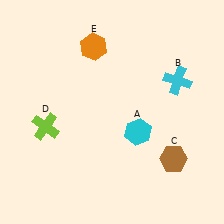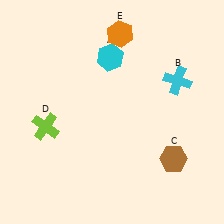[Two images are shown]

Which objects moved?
The objects that moved are: the cyan hexagon (A), the orange hexagon (E).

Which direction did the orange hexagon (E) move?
The orange hexagon (E) moved right.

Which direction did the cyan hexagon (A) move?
The cyan hexagon (A) moved up.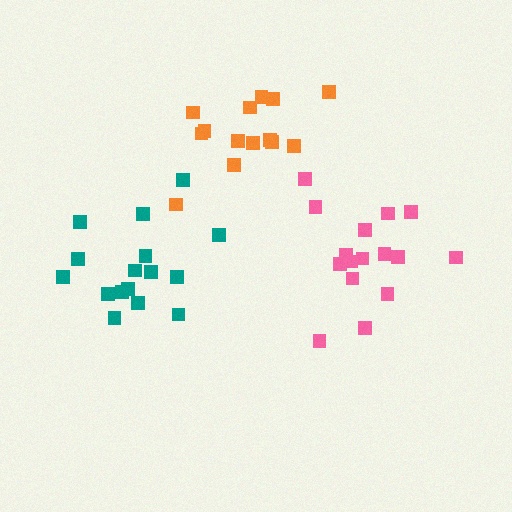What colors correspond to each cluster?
The clusters are colored: pink, orange, teal.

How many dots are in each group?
Group 1: 16 dots, Group 2: 14 dots, Group 3: 16 dots (46 total).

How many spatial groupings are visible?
There are 3 spatial groupings.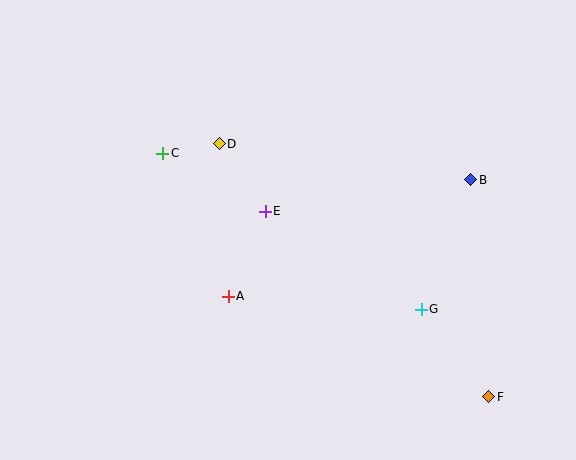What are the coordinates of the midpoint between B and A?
The midpoint between B and A is at (350, 238).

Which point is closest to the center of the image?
Point E at (265, 211) is closest to the center.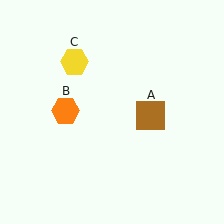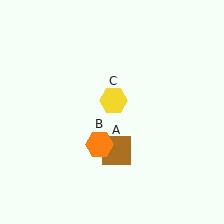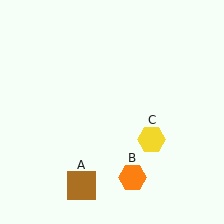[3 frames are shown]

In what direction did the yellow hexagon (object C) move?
The yellow hexagon (object C) moved down and to the right.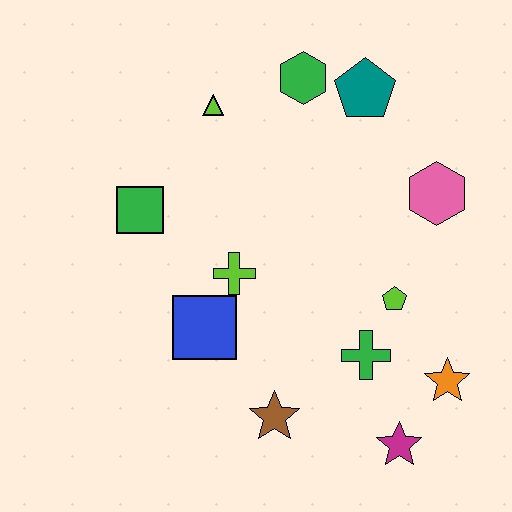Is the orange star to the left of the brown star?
No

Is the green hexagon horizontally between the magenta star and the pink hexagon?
No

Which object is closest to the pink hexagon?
The lime pentagon is closest to the pink hexagon.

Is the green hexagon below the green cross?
No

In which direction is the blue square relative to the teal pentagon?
The blue square is below the teal pentagon.